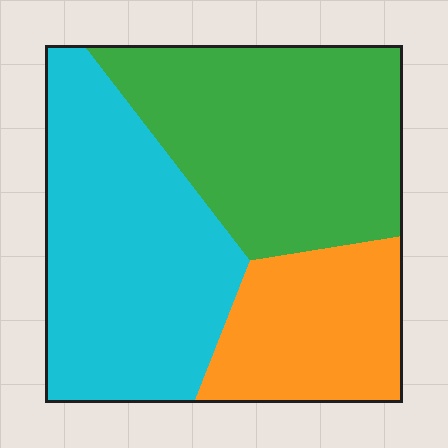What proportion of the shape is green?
Green takes up about three eighths (3/8) of the shape.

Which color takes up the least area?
Orange, at roughly 20%.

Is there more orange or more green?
Green.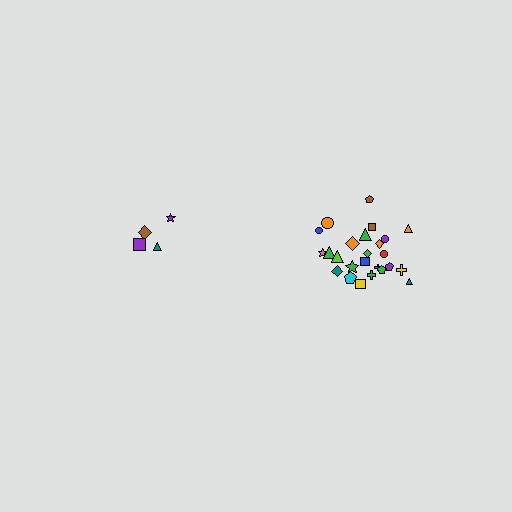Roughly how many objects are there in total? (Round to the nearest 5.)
Roughly 30 objects in total.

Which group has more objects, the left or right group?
The right group.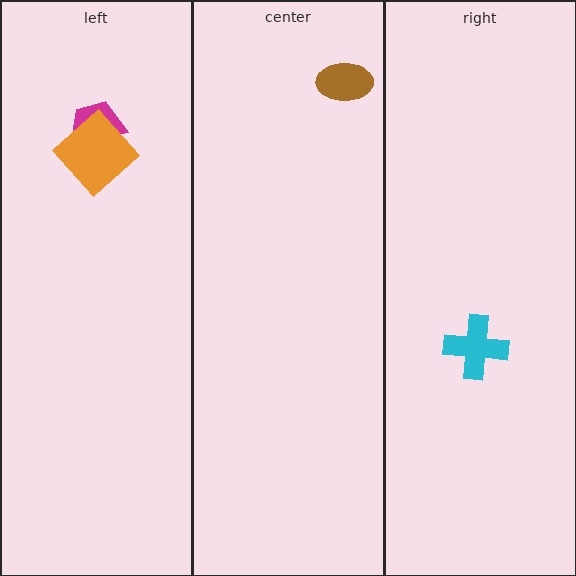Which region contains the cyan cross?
The right region.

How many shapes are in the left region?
2.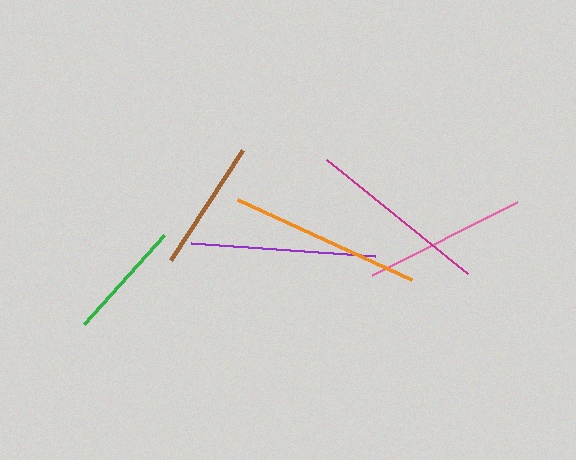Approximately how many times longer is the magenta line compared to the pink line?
The magenta line is approximately 1.1 times the length of the pink line.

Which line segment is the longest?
The orange line is the longest at approximately 192 pixels.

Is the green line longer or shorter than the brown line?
The brown line is longer than the green line.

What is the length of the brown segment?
The brown segment is approximately 132 pixels long.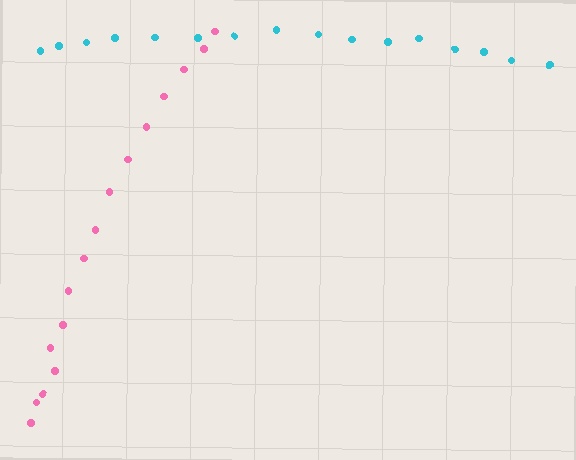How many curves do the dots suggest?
There are 2 distinct paths.